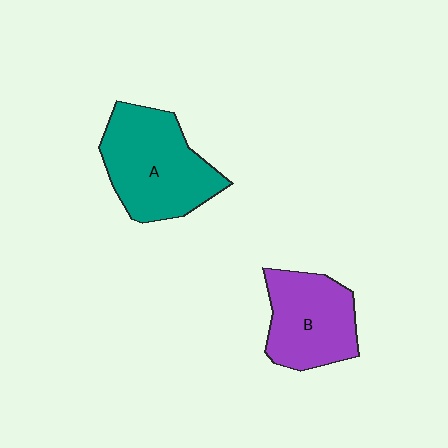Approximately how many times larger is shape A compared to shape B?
Approximately 1.3 times.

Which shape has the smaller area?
Shape B (purple).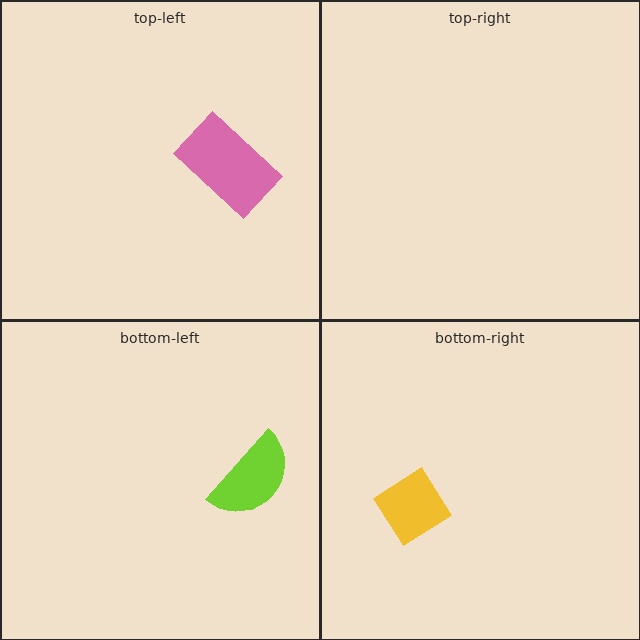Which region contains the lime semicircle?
The bottom-left region.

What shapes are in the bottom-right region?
The yellow diamond.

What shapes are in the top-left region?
The pink rectangle.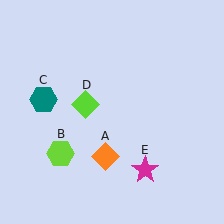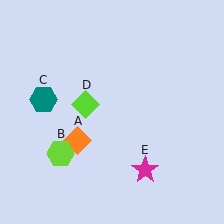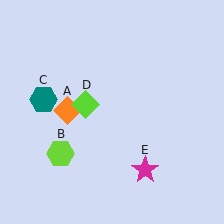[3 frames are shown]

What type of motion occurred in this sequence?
The orange diamond (object A) rotated clockwise around the center of the scene.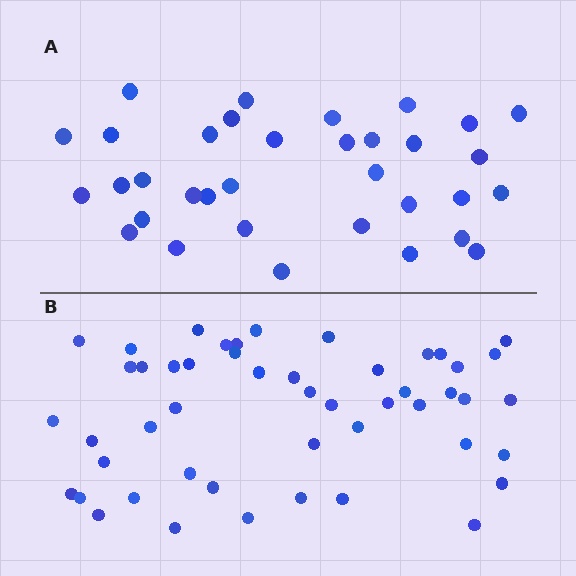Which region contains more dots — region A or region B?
Region B (the bottom region) has more dots.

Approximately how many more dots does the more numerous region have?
Region B has approximately 15 more dots than region A.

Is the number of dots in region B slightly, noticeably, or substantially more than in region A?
Region B has noticeably more, but not dramatically so. The ratio is roughly 1.4 to 1.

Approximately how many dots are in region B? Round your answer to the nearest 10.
About 50 dots. (The exact count is 49, which rounds to 50.)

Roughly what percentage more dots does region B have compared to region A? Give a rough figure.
About 45% more.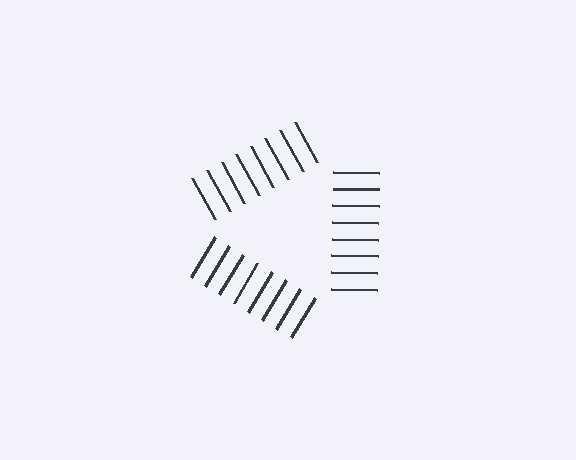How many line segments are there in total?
24 — 8 along each of the 3 edges.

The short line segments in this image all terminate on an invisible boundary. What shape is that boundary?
An illusory triangle — the line segments terminate on its edges but no continuous stroke is drawn.